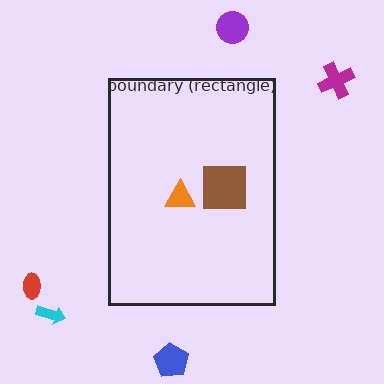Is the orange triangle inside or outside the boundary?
Inside.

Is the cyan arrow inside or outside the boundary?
Outside.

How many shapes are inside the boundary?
2 inside, 5 outside.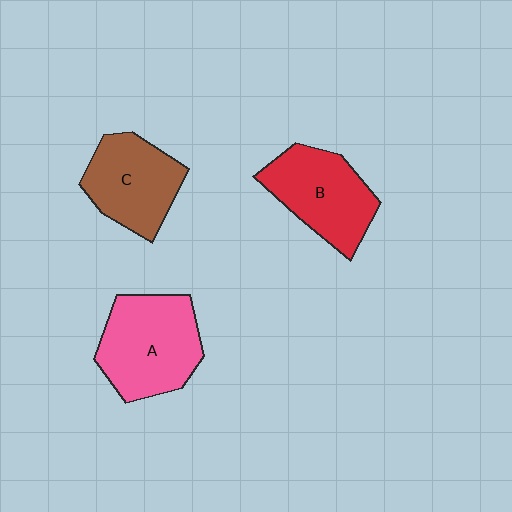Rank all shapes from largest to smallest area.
From largest to smallest: A (pink), B (red), C (brown).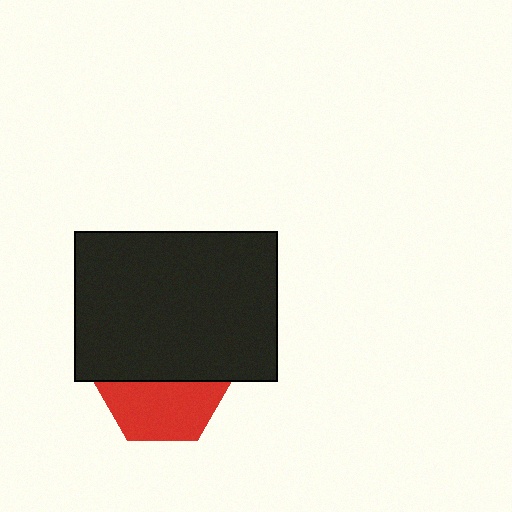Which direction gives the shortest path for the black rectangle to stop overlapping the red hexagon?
Moving up gives the shortest separation.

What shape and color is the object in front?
The object in front is a black rectangle.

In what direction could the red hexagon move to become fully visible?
The red hexagon could move down. That would shift it out from behind the black rectangle entirely.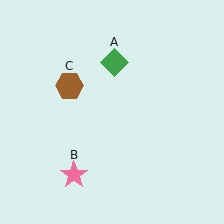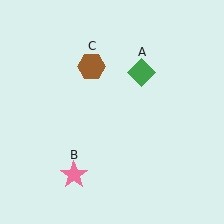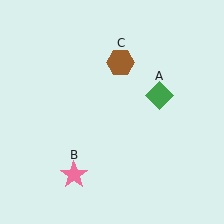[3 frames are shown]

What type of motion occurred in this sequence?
The green diamond (object A), brown hexagon (object C) rotated clockwise around the center of the scene.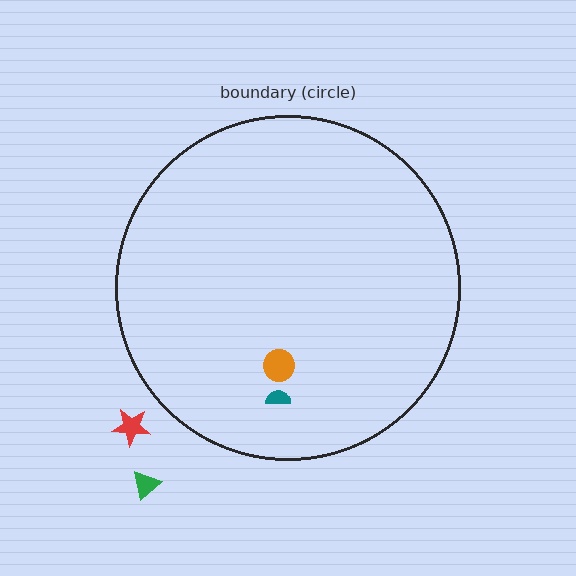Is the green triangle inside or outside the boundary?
Outside.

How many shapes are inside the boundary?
2 inside, 2 outside.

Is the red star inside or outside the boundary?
Outside.